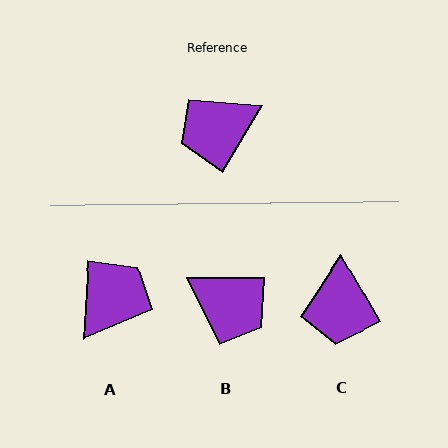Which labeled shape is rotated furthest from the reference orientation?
A, about 153 degrees away.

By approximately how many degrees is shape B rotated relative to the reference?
Approximately 121 degrees counter-clockwise.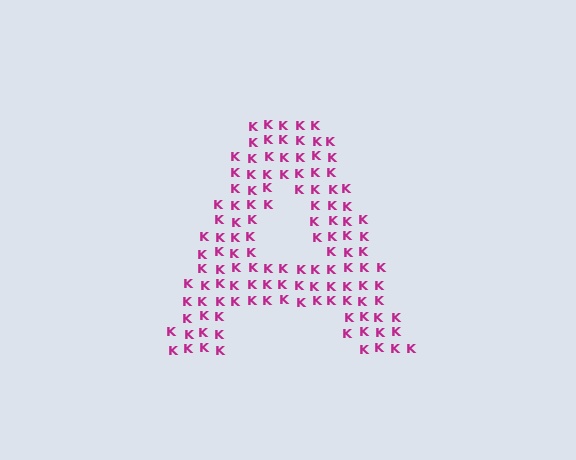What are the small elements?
The small elements are letter K's.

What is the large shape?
The large shape is the letter A.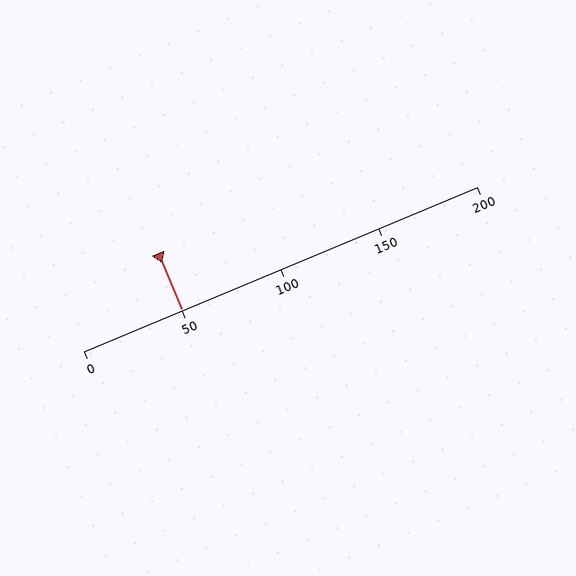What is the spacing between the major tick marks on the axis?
The major ticks are spaced 50 apart.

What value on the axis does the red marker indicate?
The marker indicates approximately 50.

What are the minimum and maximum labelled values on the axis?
The axis runs from 0 to 200.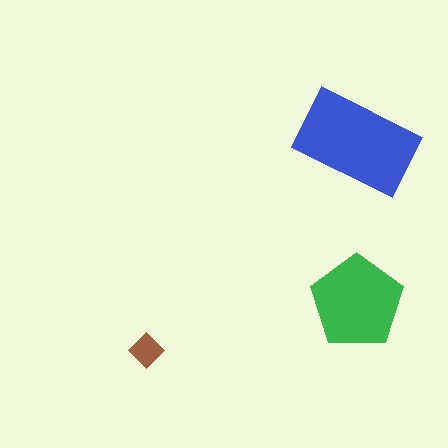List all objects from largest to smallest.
The blue rectangle, the green pentagon, the brown diamond.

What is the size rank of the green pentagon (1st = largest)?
2nd.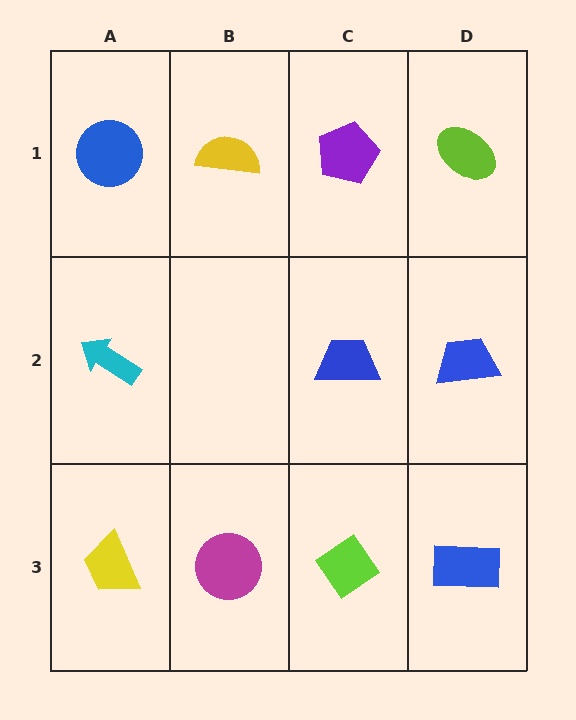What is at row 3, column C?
A lime diamond.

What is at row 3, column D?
A blue rectangle.